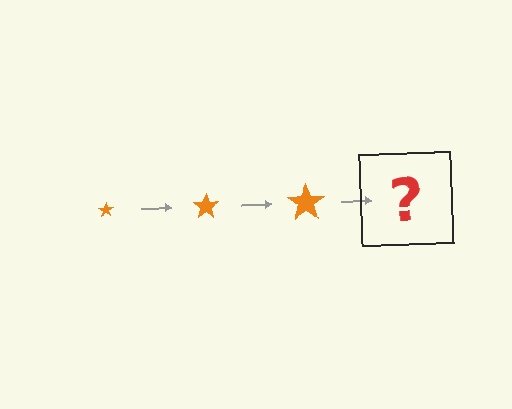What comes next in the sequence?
The next element should be an orange star, larger than the previous one.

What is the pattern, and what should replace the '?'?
The pattern is that the star gets progressively larger each step. The '?' should be an orange star, larger than the previous one.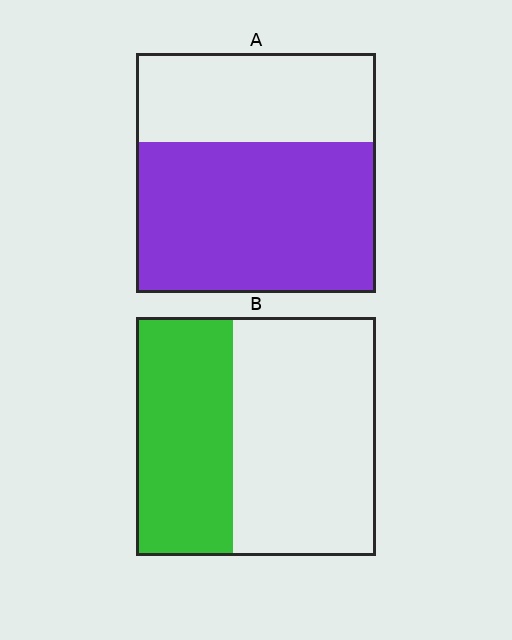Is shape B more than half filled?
No.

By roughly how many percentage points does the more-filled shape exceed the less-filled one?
By roughly 20 percentage points (A over B).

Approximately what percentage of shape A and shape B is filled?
A is approximately 65% and B is approximately 40%.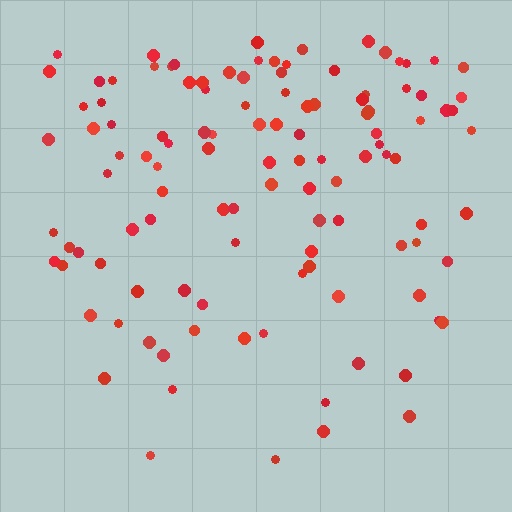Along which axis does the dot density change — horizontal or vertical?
Vertical.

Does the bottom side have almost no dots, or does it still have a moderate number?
Still a moderate number, just noticeably fewer than the top.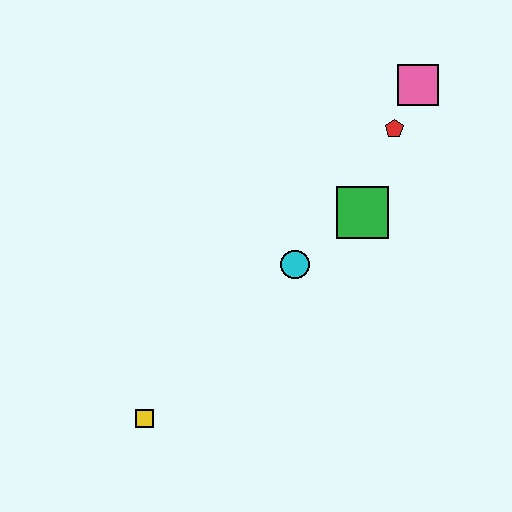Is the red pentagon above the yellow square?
Yes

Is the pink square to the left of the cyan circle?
No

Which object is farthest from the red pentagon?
The yellow square is farthest from the red pentagon.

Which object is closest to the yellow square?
The cyan circle is closest to the yellow square.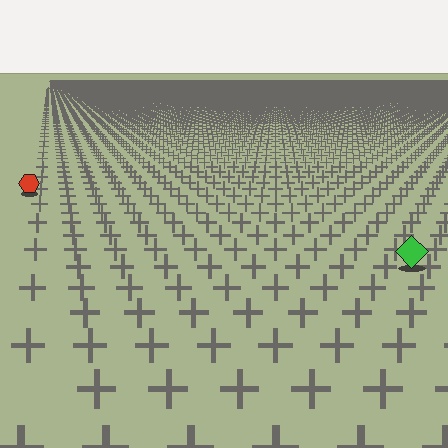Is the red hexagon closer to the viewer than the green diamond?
No. The green diamond is closer — you can tell from the texture gradient: the ground texture is coarser near it.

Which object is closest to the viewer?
The green diamond is closest. The texture marks near it are larger and more spread out.